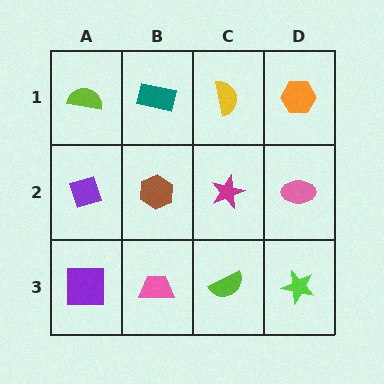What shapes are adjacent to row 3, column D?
A pink ellipse (row 2, column D), a lime semicircle (row 3, column C).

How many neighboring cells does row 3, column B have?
3.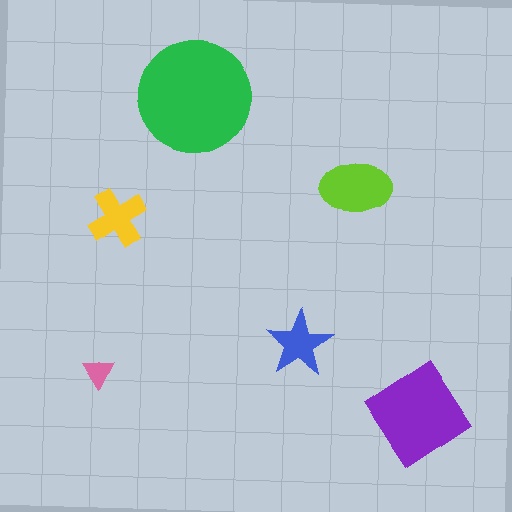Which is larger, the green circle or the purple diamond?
The green circle.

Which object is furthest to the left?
The pink triangle is leftmost.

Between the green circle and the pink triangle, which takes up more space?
The green circle.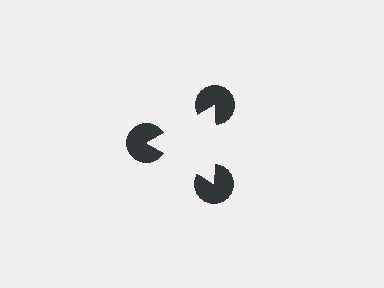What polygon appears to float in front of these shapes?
An illusory triangle — its edges are inferred from the aligned wedge cuts in the pac-man discs, not physically drawn.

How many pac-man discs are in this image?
There are 3 — one at each vertex of the illusory triangle.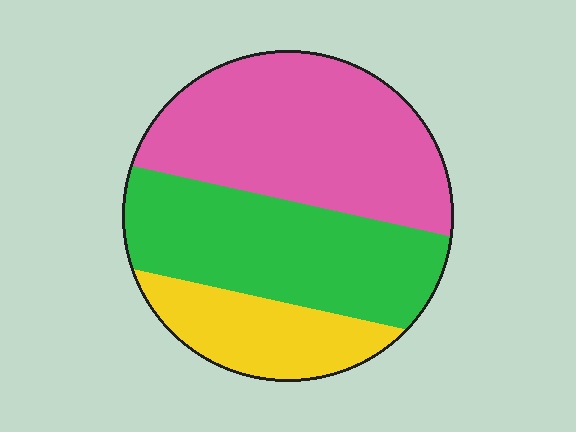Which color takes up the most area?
Pink, at roughly 45%.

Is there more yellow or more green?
Green.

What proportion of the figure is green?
Green takes up between a third and a half of the figure.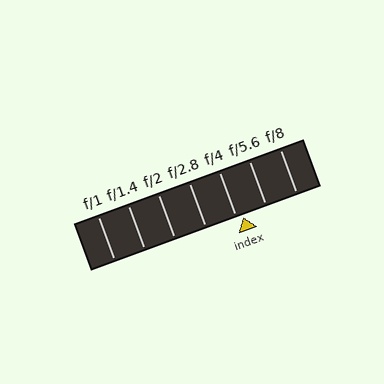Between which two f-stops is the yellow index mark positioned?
The index mark is between f/4 and f/5.6.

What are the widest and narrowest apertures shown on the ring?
The widest aperture shown is f/1 and the narrowest is f/8.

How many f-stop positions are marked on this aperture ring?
There are 7 f-stop positions marked.